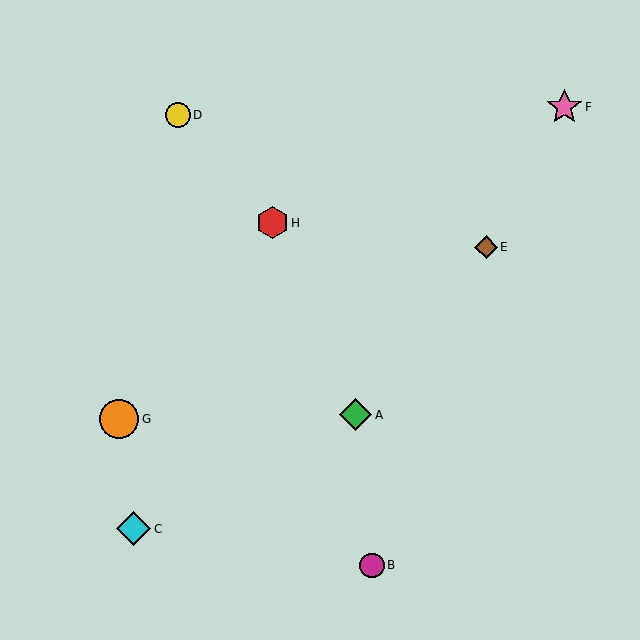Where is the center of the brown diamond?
The center of the brown diamond is at (486, 247).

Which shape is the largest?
The orange circle (labeled G) is the largest.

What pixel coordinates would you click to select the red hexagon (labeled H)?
Click at (273, 223) to select the red hexagon H.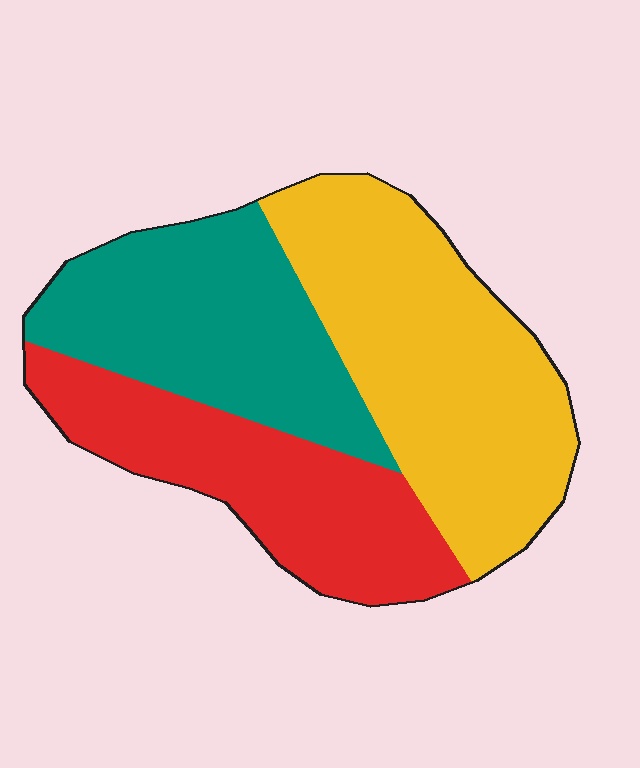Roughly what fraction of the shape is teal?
Teal takes up about one third (1/3) of the shape.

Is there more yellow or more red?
Yellow.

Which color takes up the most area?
Yellow, at roughly 40%.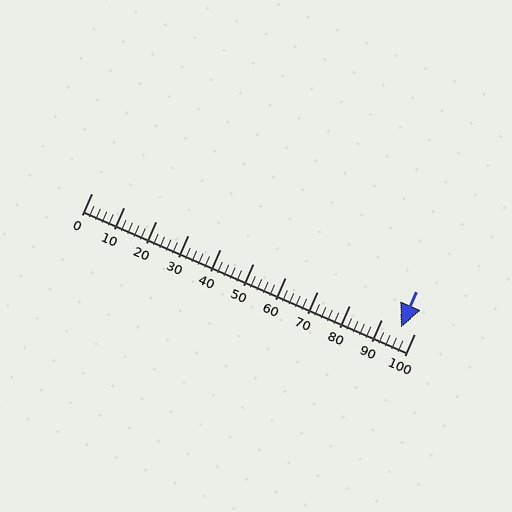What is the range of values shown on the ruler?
The ruler shows values from 0 to 100.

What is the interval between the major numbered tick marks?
The major tick marks are spaced 10 units apart.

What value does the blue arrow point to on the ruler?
The blue arrow points to approximately 96.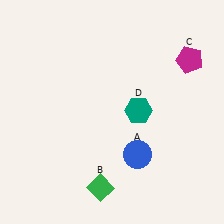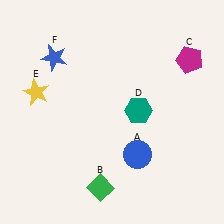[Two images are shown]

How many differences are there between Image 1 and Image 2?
There are 2 differences between the two images.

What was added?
A yellow star (E), a blue star (F) were added in Image 2.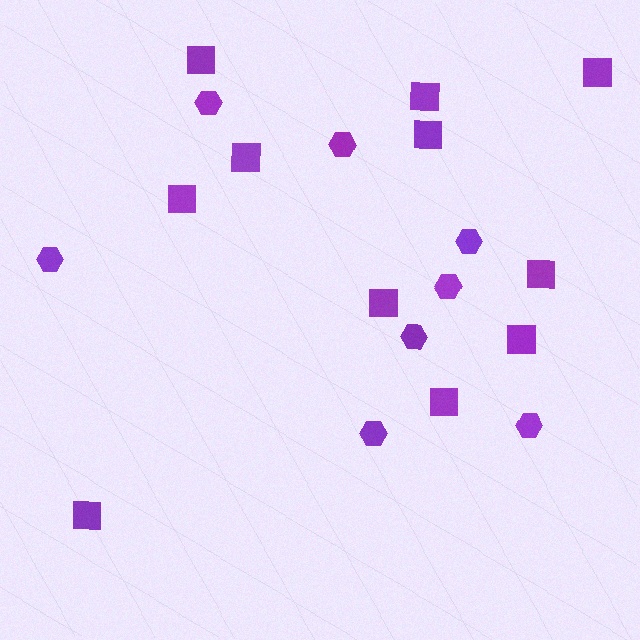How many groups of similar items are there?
There are 2 groups: one group of squares (11) and one group of hexagons (8).